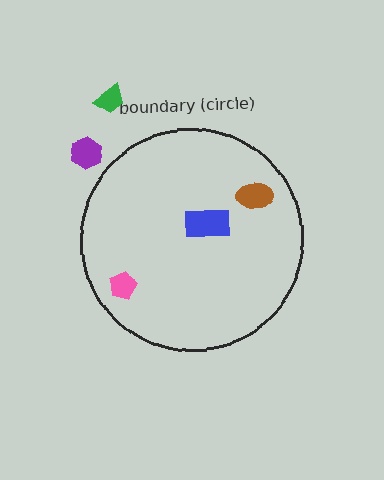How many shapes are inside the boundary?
3 inside, 2 outside.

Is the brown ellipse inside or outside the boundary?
Inside.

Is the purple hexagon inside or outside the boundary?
Outside.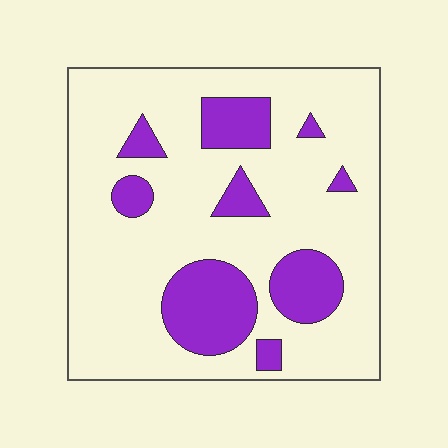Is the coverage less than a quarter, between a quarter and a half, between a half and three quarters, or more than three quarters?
Less than a quarter.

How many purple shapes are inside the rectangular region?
9.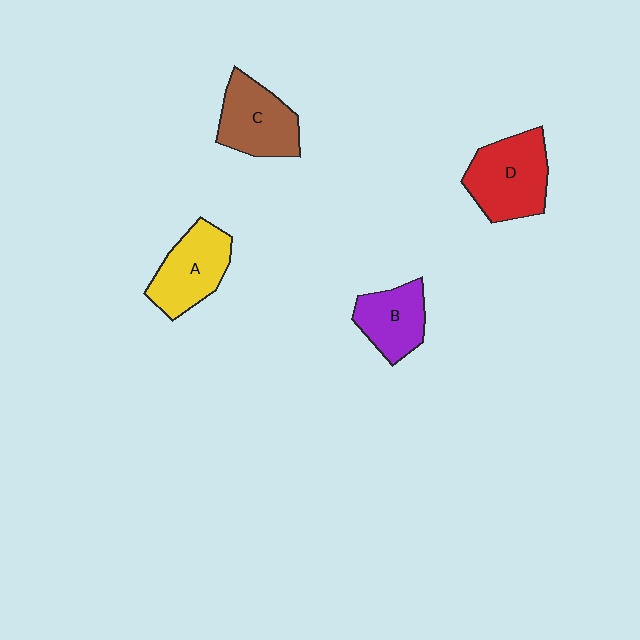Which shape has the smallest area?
Shape B (purple).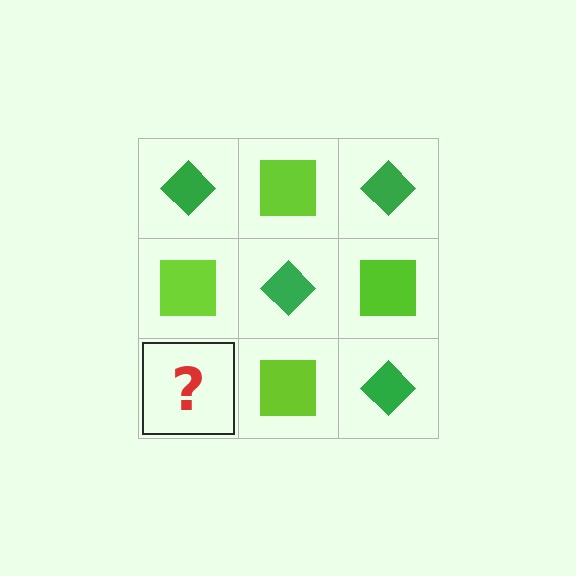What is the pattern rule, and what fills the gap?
The rule is that it alternates green diamond and lime square in a checkerboard pattern. The gap should be filled with a green diamond.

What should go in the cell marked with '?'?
The missing cell should contain a green diamond.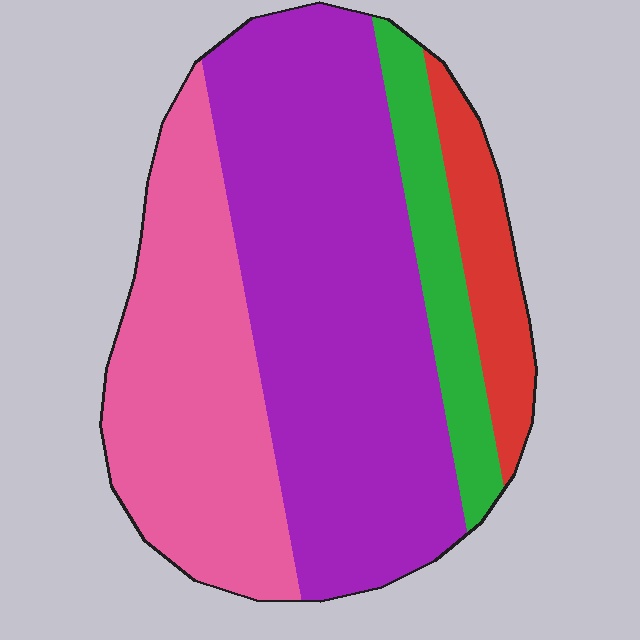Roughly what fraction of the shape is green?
Green covers 11% of the shape.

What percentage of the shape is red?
Red takes up about one tenth (1/10) of the shape.